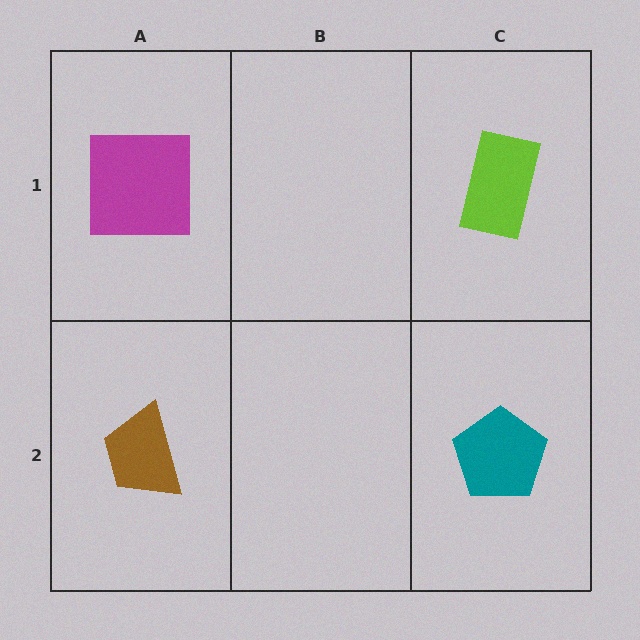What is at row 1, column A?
A magenta square.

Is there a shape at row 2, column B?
No, that cell is empty.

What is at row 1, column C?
A lime rectangle.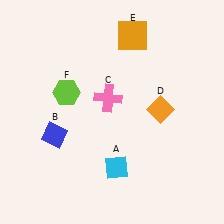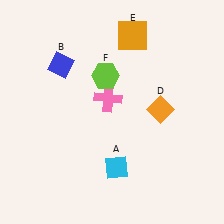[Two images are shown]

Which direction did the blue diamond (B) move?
The blue diamond (B) moved up.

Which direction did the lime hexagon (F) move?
The lime hexagon (F) moved right.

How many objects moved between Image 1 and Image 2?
2 objects moved between the two images.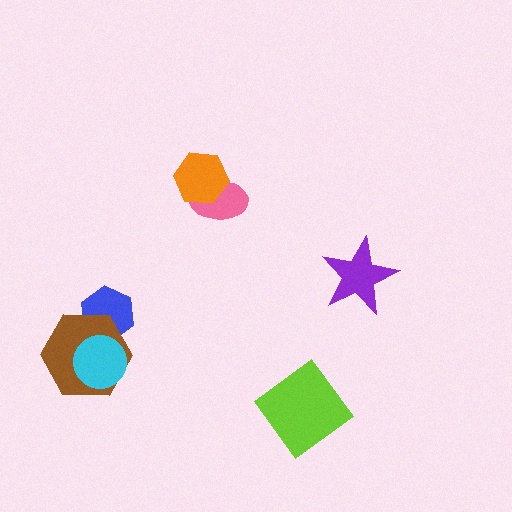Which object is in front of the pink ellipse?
The orange hexagon is in front of the pink ellipse.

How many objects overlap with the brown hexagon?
2 objects overlap with the brown hexagon.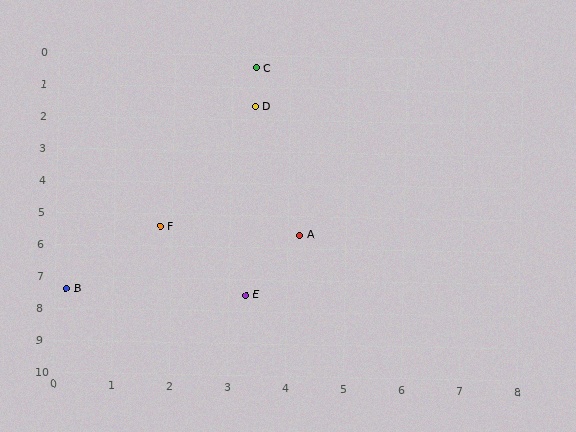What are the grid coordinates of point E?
Point E is at approximately (3.3, 7.5).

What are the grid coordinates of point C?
Point C is at approximately (3.4, 0.4).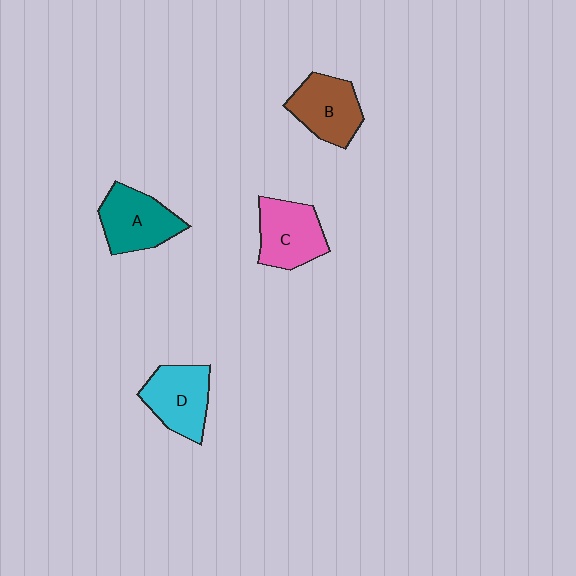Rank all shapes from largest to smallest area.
From largest to smallest: A (teal), C (pink), D (cyan), B (brown).